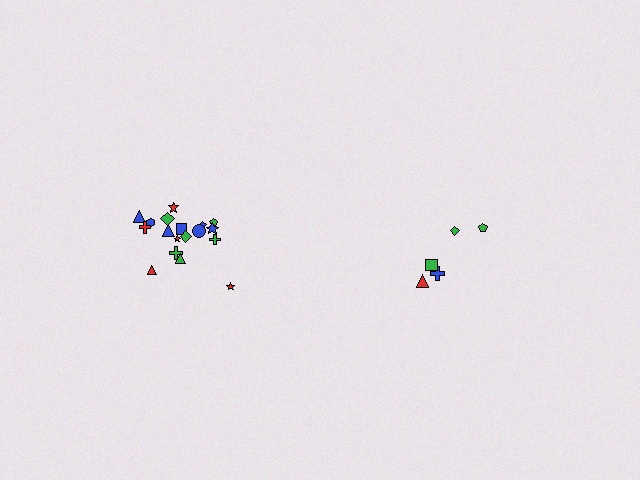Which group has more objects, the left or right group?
The left group.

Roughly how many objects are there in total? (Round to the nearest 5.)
Roughly 25 objects in total.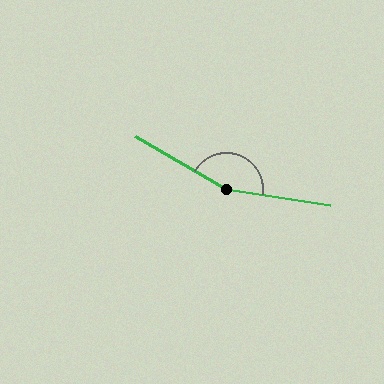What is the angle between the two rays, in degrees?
Approximately 159 degrees.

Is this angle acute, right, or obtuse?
It is obtuse.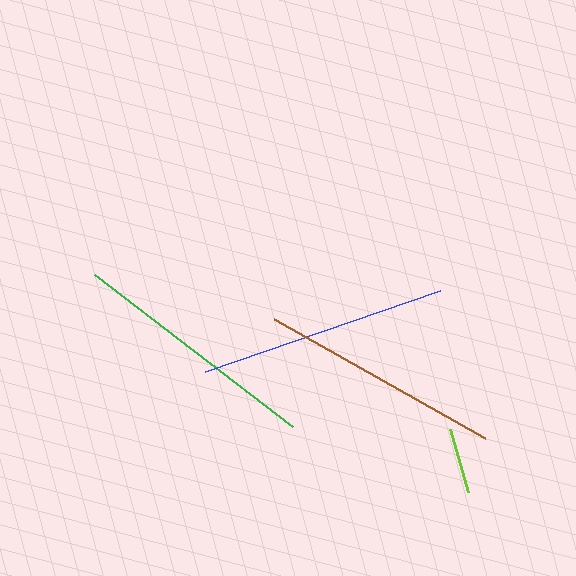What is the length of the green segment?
The green segment is approximately 249 pixels long.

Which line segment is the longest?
The green line is the longest at approximately 249 pixels.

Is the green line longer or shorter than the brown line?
The green line is longer than the brown line.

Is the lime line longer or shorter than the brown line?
The brown line is longer than the lime line.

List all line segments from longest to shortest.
From longest to shortest: green, blue, brown, lime.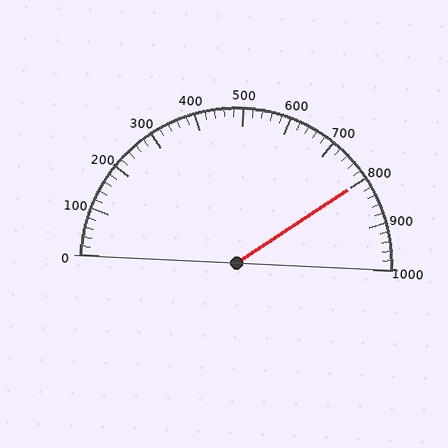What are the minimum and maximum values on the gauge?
The gauge ranges from 0 to 1000.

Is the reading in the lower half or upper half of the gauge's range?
The reading is in the upper half of the range (0 to 1000).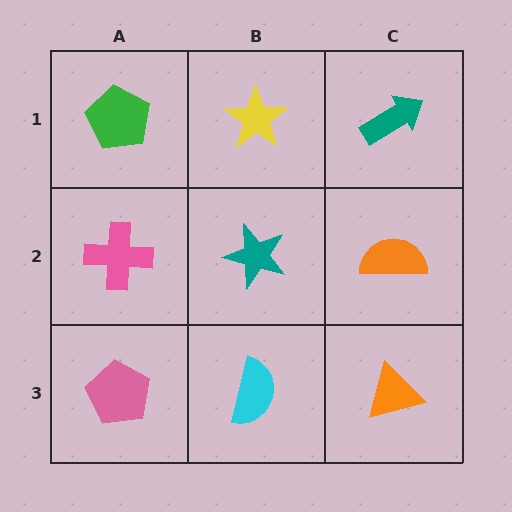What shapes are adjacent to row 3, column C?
An orange semicircle (row 2, column C), a cyan semicircle (row 3, column B).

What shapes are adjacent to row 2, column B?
A yellow star (row 1, column B), a cyan semicircle (row 3, column B), a pink cross (row 2, column A), an orange semicircle (row 2, column C).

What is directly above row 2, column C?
A teal arrow.